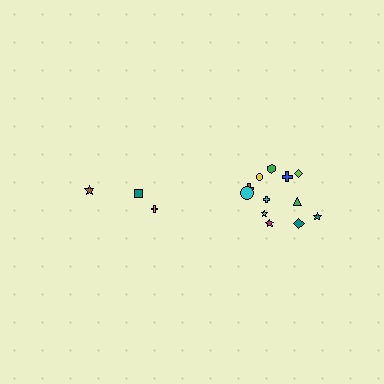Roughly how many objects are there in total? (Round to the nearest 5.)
Roughly 15 objects in total.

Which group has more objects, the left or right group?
The right group.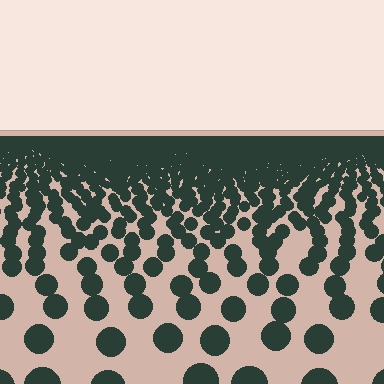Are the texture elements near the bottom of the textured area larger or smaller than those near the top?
Larger. Near the bottom, elements are closer to the viewer and appear at a bigger on-screen size.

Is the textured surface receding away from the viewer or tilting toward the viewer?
The surface is receding away from the viewer. Texture elements get smaller and denser toward the top.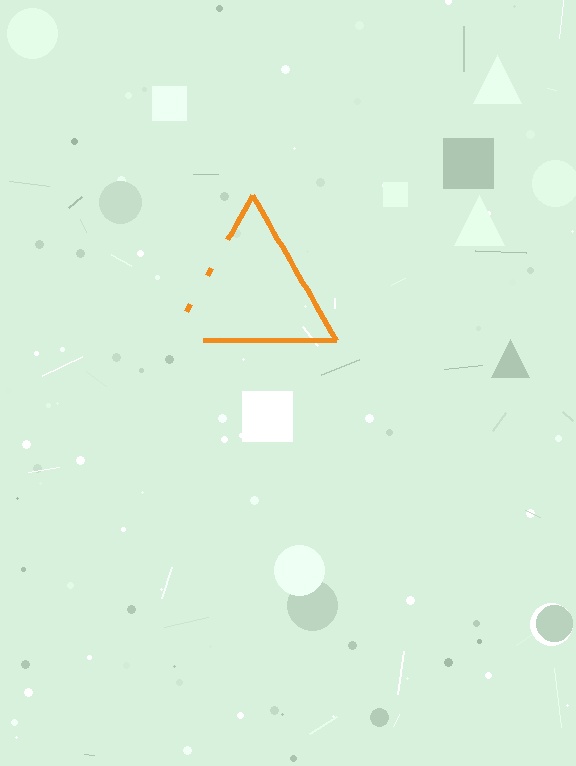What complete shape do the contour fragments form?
The contour fragments form a triangle.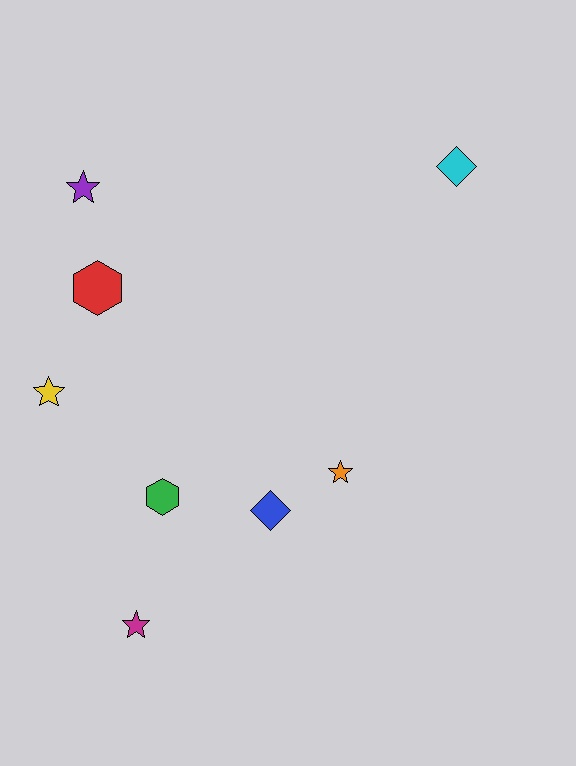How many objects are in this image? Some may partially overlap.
There are 8 objects.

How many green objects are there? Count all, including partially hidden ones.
There is 1 green object.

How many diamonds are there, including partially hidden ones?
There are 2 diamonds.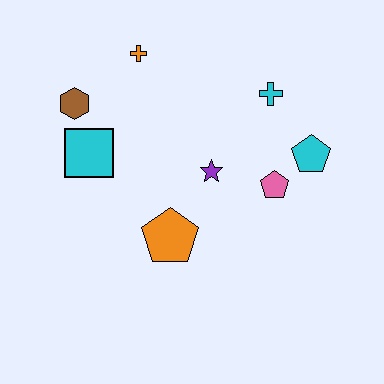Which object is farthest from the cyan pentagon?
The brown hexagon is farthest from the cyan pentagon.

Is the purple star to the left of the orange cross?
No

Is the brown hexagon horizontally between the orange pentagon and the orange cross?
No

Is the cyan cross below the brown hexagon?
No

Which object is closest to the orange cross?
The brown hexagon is closest to the orange cross.